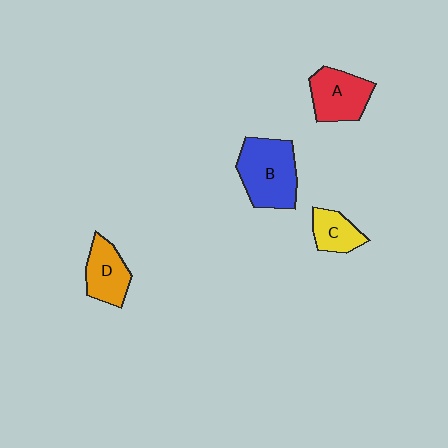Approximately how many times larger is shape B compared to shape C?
Approximately 2.1 times.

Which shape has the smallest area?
Shape C (yellow).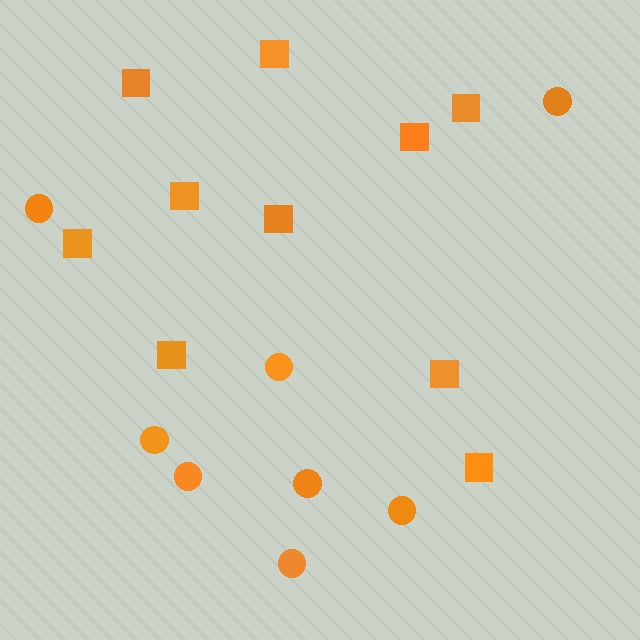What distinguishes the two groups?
There are 2 groups: one group of squares (10) and one group of circles (8).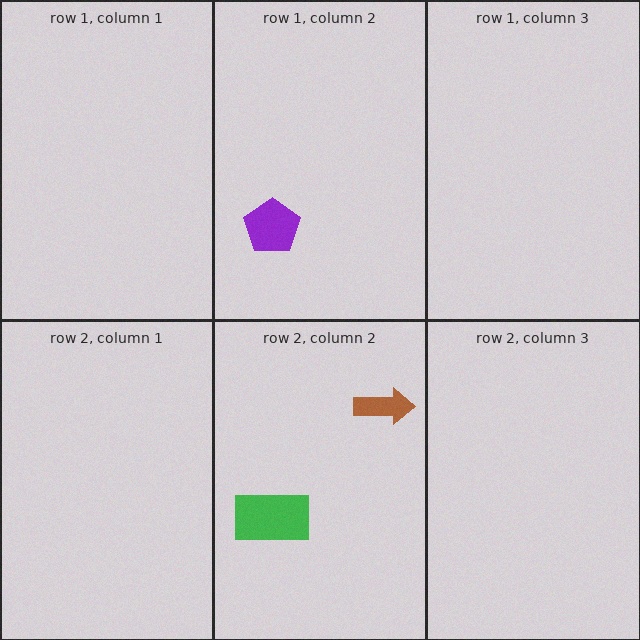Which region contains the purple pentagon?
The row 1, column 2 region.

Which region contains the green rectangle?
The row 2, column 2 region.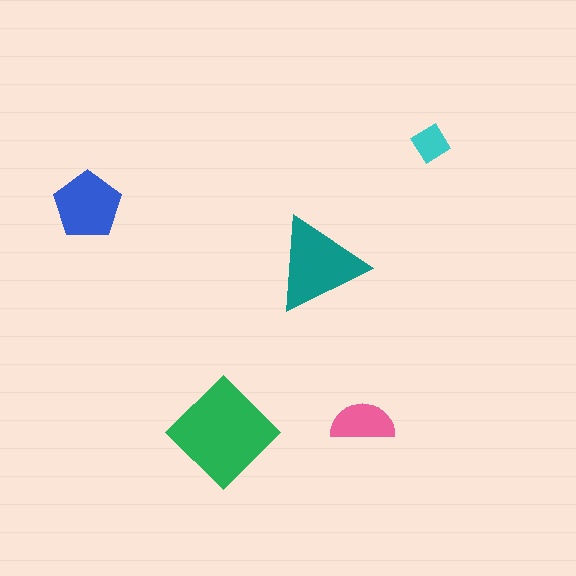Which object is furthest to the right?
The cyan diamond is rightmost.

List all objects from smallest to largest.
The cyan diamond, the pink semicircle, the blue pentagon, the teal triangle, the green diamond.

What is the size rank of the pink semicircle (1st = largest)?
4th.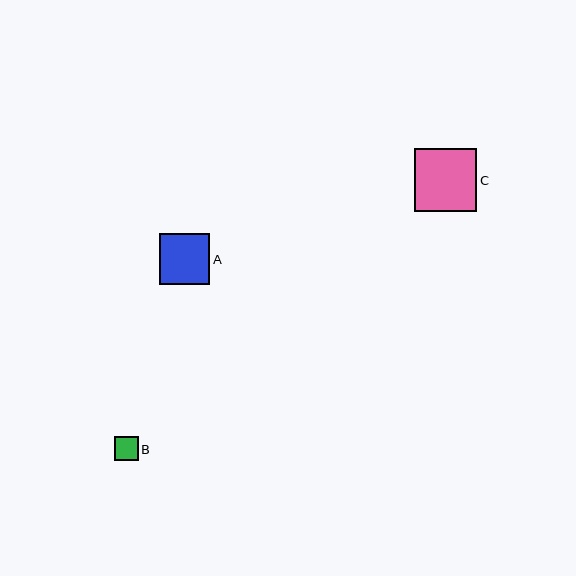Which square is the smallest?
Square B is the smallest with a size of approximately 24 pixels.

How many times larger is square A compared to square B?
Square A is approximately 2.2 times the size of square B.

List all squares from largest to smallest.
From largest to smallest: C, A, B.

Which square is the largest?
Square C is the largest with a size of approximately 62 pixels.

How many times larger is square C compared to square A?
Square C is approximately 1.2 times the size of square A.